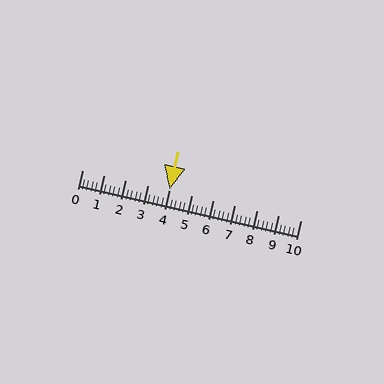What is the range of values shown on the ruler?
The ruler shows values from 0 to 10.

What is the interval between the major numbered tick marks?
The major tick marks are spaced 1 units apart.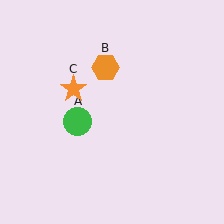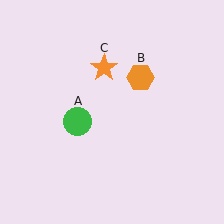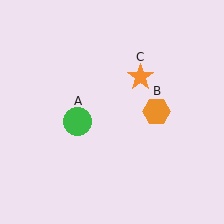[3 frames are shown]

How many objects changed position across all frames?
2 objects changed position: orange hexagon (object B), orange star (object C).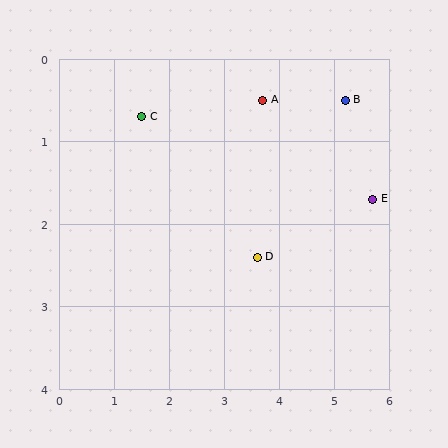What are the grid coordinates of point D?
Point D is at approximately (3.6, 2.4).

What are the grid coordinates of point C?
Point C is at approximately (1.5, 0.7).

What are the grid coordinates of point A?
Point A is at approximately (3.7, 0.5).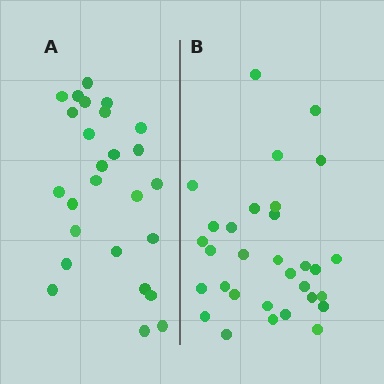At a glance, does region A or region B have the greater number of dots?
Region B (the right region) has more dots.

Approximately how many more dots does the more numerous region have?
Region B has about 5 more dots than region A.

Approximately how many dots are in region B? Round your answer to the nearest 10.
About 30 dots. (The exact count is 31, which rounds to 30.)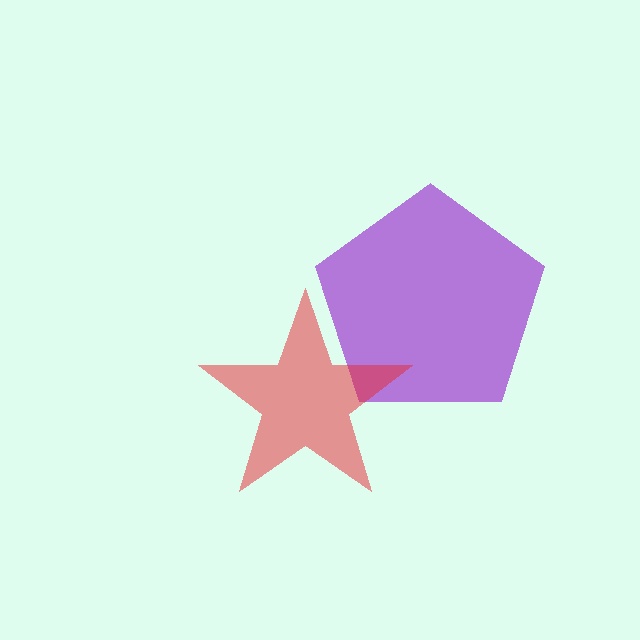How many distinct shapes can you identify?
There are 2 distinct shapes: a purple pentagon, a red star.